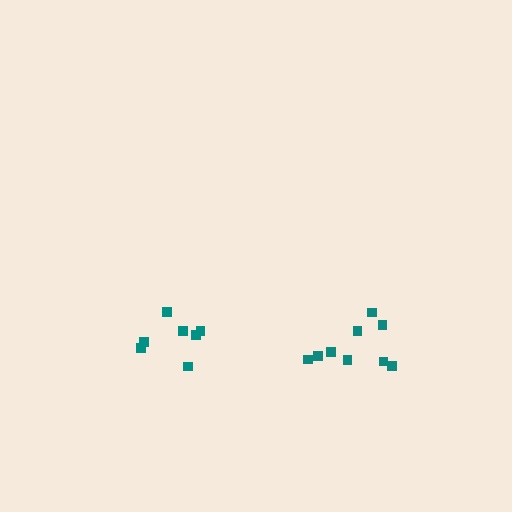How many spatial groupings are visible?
There are 2 spatial groupings.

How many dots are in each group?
Group 1: 7 dots, Group 2: 9 dots (16 total).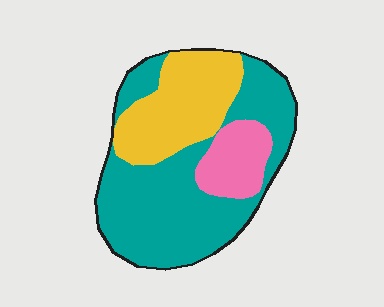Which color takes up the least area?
Pink, at roughly 15%.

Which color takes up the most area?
Teal, at roughly 60%.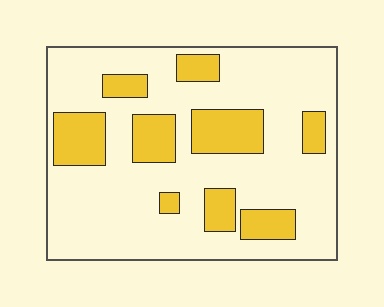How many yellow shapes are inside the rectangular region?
9.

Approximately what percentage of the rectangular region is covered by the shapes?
Approximately 25%.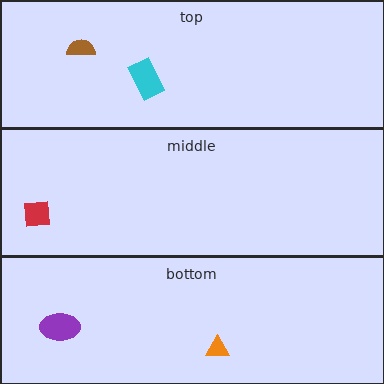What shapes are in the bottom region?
The orange triangle, the purple ellipse.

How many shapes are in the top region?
2.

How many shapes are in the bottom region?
2.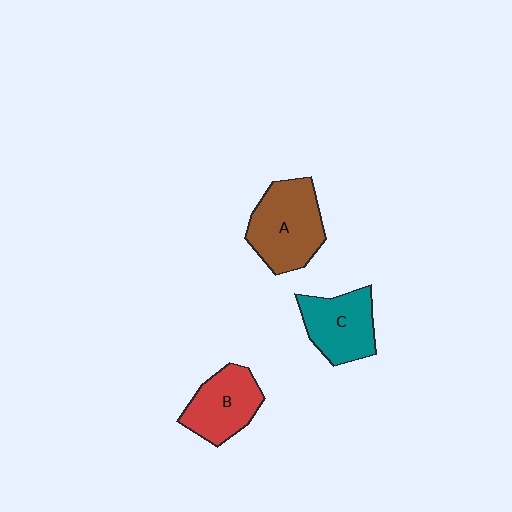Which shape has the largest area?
Shape A (brown).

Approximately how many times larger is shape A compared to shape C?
Approximately 1.3 times.